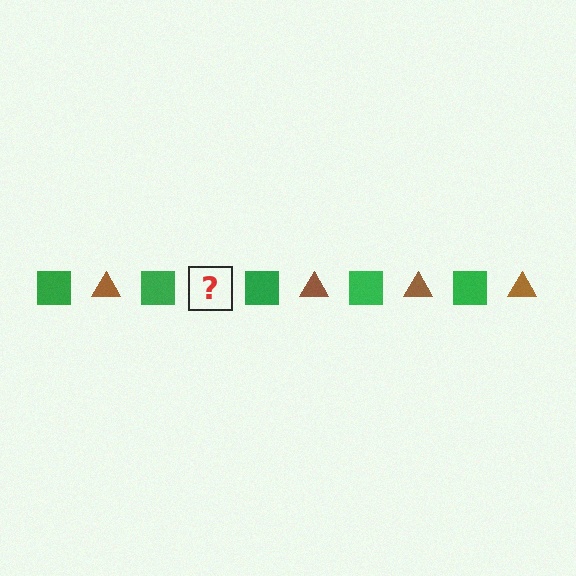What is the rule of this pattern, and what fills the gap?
The rule is that the pattern alternates between green square and brown triangle. The gap should be filled with a brown triangle.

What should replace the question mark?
The question mark should be replaced with a brown triangle.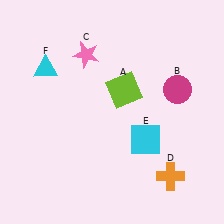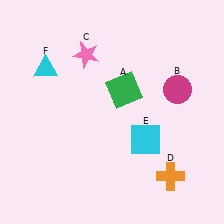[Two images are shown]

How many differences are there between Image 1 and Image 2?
There is 1 difference between the two images.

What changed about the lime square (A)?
In Image 1, A is lime. In Image 2, it changed to green.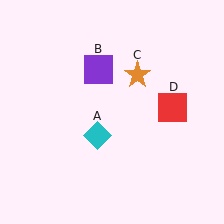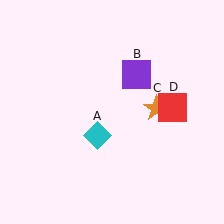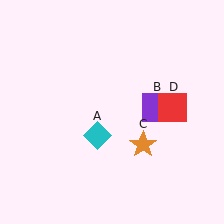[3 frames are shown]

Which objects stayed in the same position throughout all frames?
Cyan diamond (object A) and red square (object D) remained stationary.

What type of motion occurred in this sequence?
The purple square (object B), orange star (object C) rotated clockwise around the center of the scene.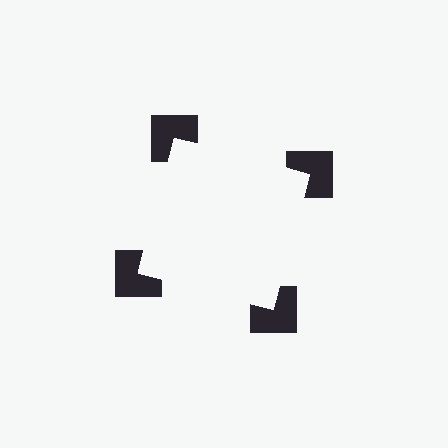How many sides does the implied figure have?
4 sides.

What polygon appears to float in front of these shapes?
An illusory square — its edges are inferred from the aligned wedge cuts in the notched squares, not physically drawn.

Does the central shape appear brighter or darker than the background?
It typically appears slightly brighter than the background, even though no actual brightness change is drawn.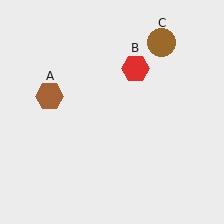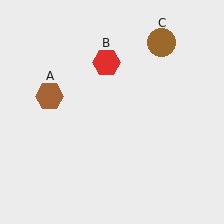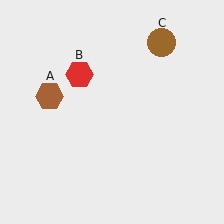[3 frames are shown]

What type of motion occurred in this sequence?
The red hexagon (object B) rotated counterclockwise around the center of the scene.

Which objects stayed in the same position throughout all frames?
Brown hexagon (object A) and brown circle (object C) remained stationary.